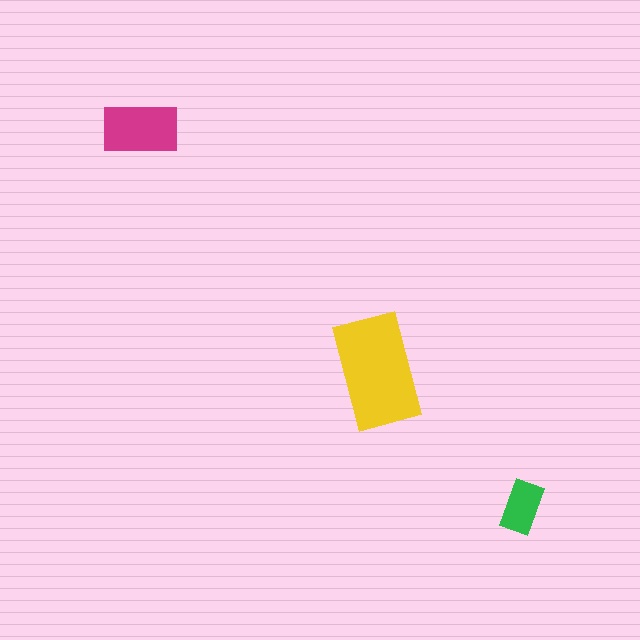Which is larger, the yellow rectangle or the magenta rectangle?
The yellow one.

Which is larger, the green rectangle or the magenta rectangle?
The magenta one.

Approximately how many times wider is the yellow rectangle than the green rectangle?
About 2 times wider.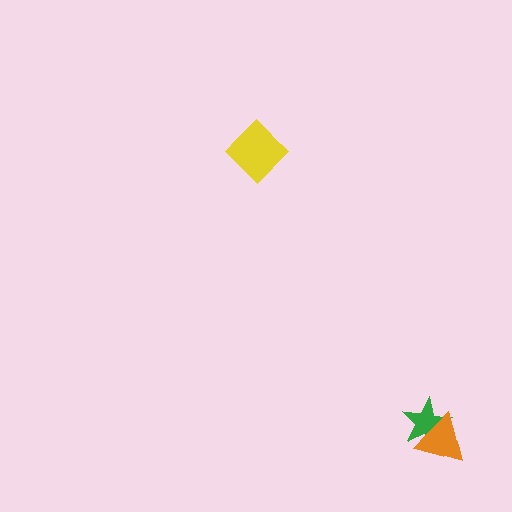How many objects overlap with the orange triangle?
1 object overlaps with the orange triangle.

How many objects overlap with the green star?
1 object overlaps with the green star.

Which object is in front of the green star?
The orange triangle is in front of the green star.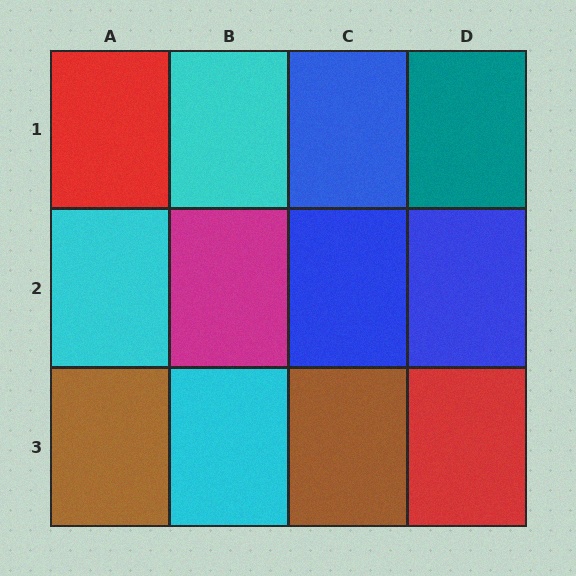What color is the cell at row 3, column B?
Cyan.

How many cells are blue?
3 cells are blue.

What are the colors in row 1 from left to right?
Red, cyan, blue, teal.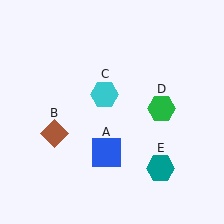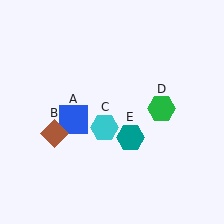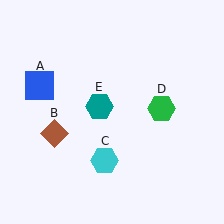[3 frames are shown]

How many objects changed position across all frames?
3 objects changed position: blue square (object A), cyan hexagon (object C), teal hexagon (object E).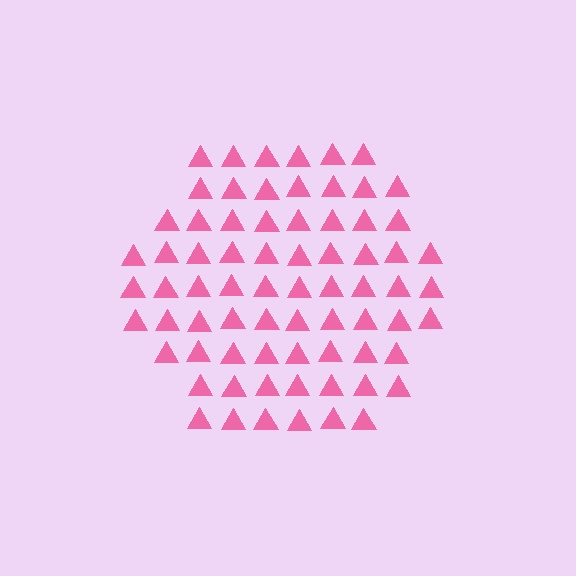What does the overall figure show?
The overall figure shows a hexagon.